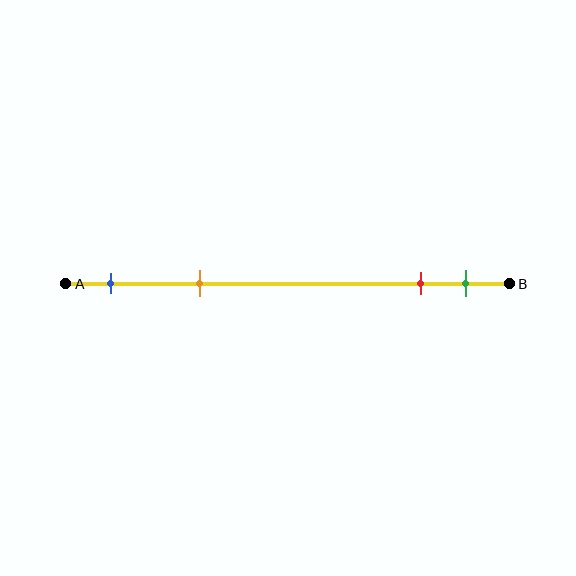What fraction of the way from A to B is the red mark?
The red mark is approximately 80% (0.8) of the way from A to B.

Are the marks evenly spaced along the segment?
No, the marks are not evenly spaced.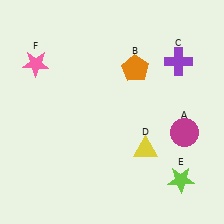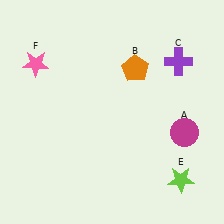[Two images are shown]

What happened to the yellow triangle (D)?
The yellow triangle (D) was removed in Image 2. It was in the bottom-right area of Image 1.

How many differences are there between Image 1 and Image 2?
There is 1 difference between the two images.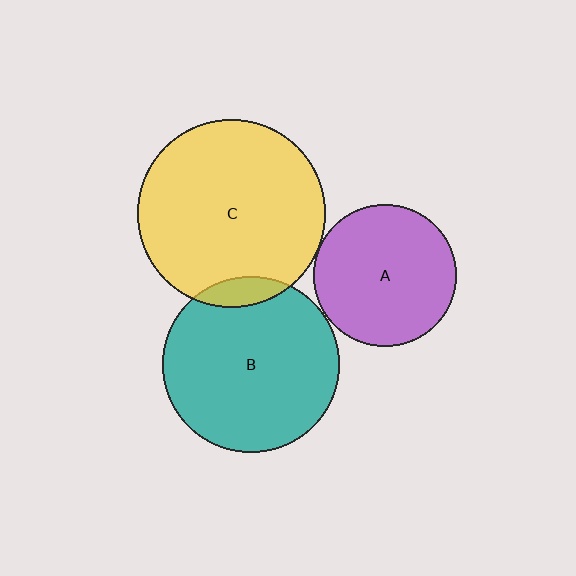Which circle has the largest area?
Circle C (yellow).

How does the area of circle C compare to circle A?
Approximately 1.7 times.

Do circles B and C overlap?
Yes.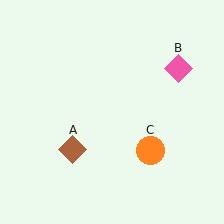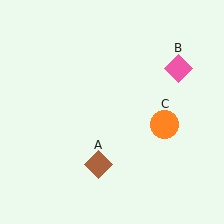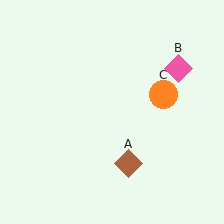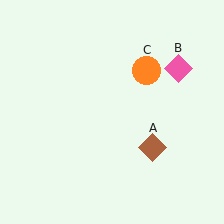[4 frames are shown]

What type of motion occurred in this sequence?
The brown diamond (object A), orange circle (object C) rotated counterclockwise around the center of the scene.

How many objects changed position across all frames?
2 objects changed position: brown diamond (object A), orange circle (object C).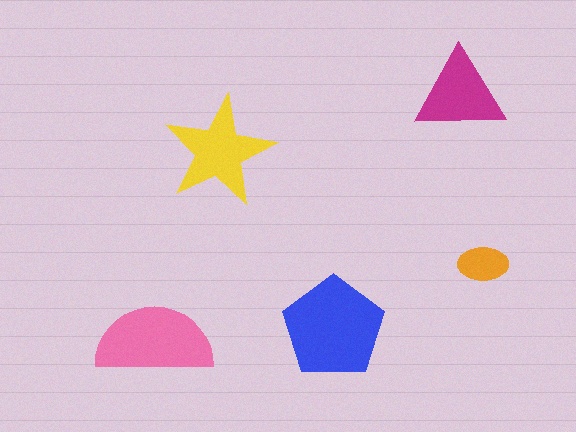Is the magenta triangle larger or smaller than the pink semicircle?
Smaller.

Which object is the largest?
The blue pentagon.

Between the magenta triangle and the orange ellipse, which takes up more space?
The magenta triangle.